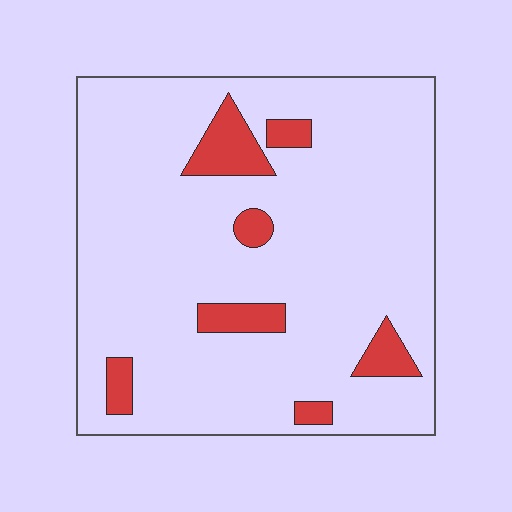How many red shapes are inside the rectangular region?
7.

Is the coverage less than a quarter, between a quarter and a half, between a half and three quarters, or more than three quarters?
Less than a quarter.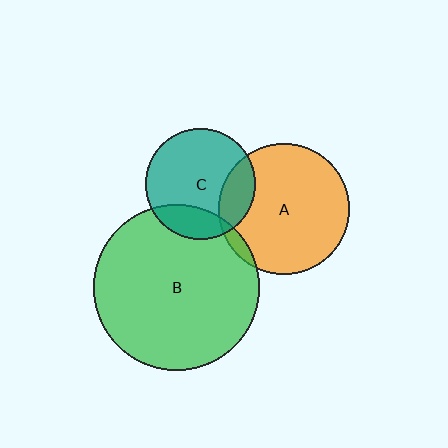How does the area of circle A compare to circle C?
Approximately 1.4 times.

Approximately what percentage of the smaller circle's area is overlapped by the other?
Approximately 20%.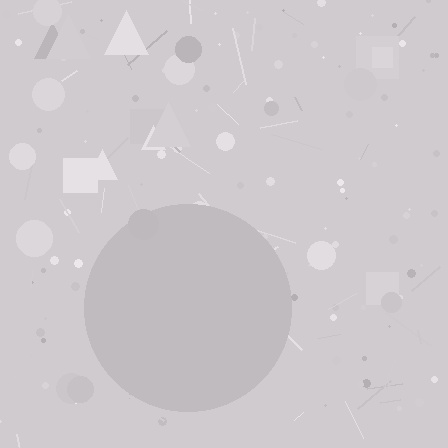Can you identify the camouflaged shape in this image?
The camouflaged shape is a circle.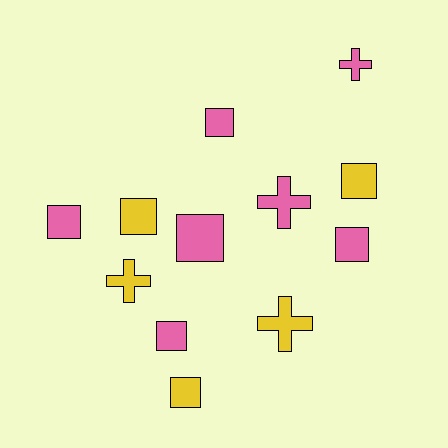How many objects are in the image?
There are 12 objects.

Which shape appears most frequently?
Square, with 8 objects.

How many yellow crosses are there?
There are 2 yellow crosses.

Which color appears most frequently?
Pink, with 7 objects.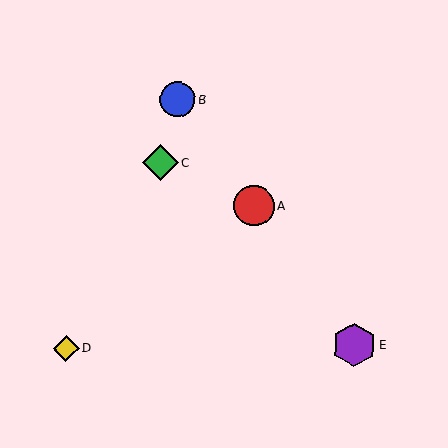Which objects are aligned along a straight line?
Objects A, B, E are aligned along a straight line.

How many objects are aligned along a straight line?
3 objects (A, B, E) are aligned along a straight line.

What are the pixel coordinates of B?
Object B is at (178, 99).